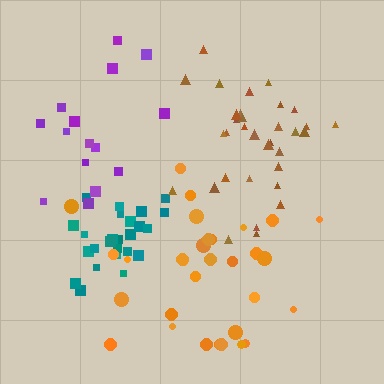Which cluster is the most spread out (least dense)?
Purple.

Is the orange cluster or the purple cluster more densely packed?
Orange.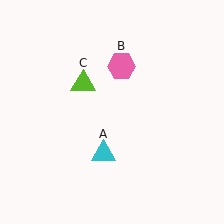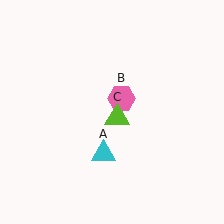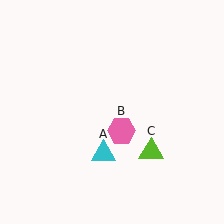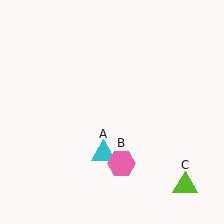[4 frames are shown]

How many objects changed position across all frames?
2 objects changed position: pink hexagon (object B), lime triangle (object C).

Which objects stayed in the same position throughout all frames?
Cyan triangle (object A) remained stationary.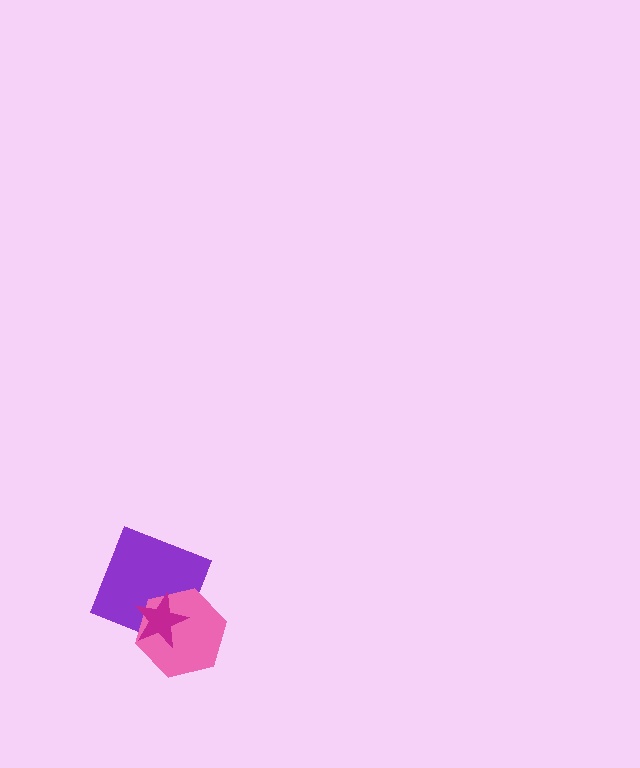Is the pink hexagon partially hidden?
Yes, it is partially covered by another shape.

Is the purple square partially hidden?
Yes, it is partially covered by another shape.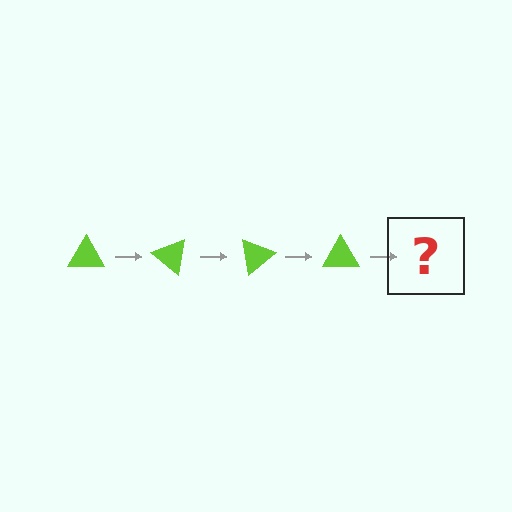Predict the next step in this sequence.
The next step is a lime triangle rotated 160 degrees.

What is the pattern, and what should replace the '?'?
The pattern is that the triangle rotates 40 degrees each step. The '?' should be a lime triangle rotated 160 degrees.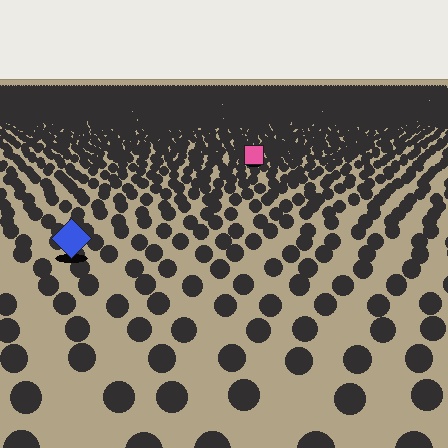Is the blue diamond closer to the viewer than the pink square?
Yes. The blue diamond is closer — you can tell from the texture gradient: the ground texture is coarser near it.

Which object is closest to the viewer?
The blue diamond is closest. The texture marks near it are larger and more spread out.